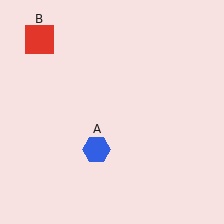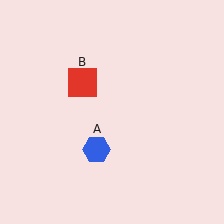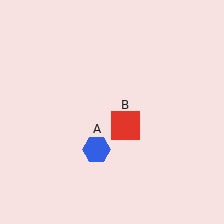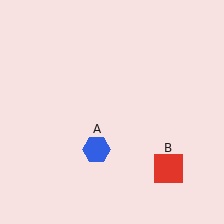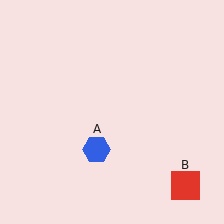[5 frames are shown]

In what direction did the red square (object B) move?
The red square (object B) moved down and to the right.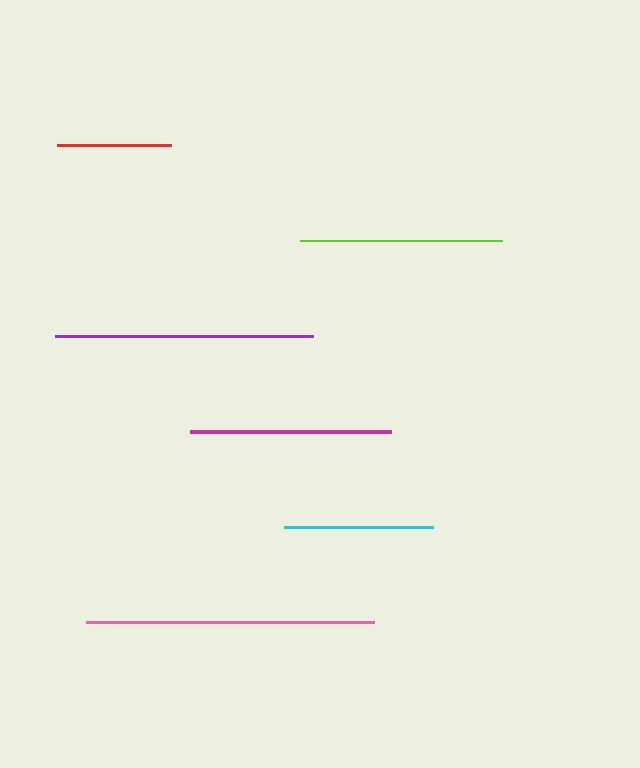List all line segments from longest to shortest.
From longest to shortest: pink, purple, lime, magenta, cyan, red.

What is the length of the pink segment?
The pink segment is approximately 288 pixels long.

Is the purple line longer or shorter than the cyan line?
The purple line is longer than the cyan line.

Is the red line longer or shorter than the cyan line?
The cyan line is longer than the red line.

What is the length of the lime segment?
The lime segment is approximately 202 pixels long.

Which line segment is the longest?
The pink line is the longest at approximately 288 pixels.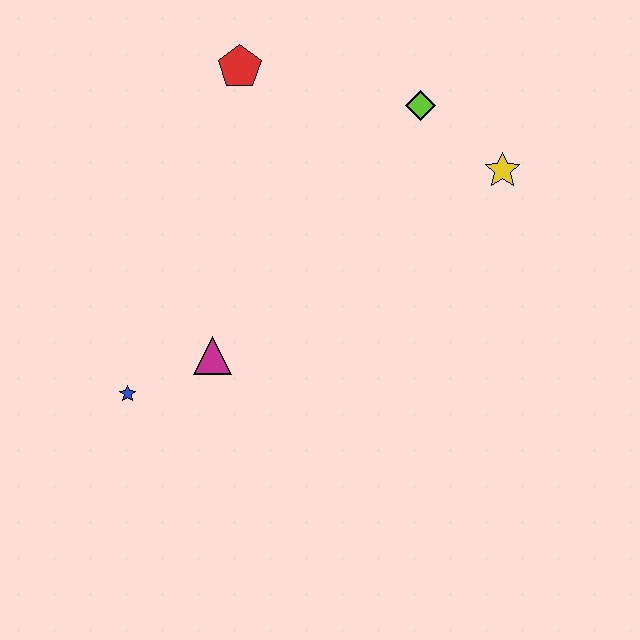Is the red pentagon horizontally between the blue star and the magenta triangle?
No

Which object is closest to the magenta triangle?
The blue star is closest to the magenta triangle.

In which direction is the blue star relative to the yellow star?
The blue star is to the left of the yellow star.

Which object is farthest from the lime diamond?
The blue star is farthest from the lime diamond.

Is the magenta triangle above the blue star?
Yes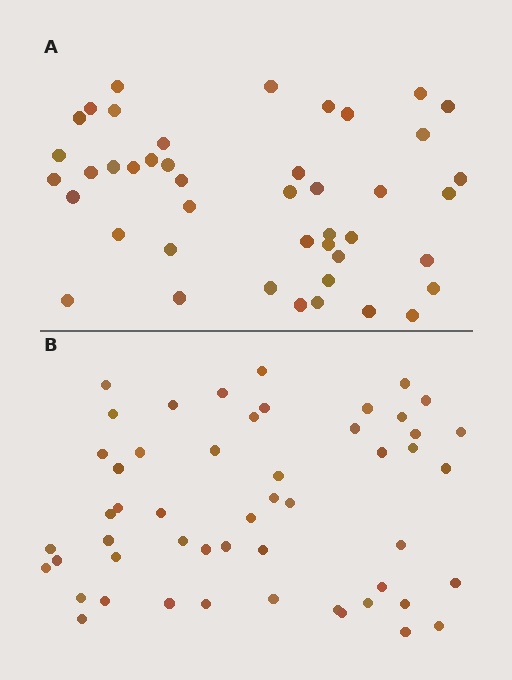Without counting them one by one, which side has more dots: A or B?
Region B (the bottom region) has more dots.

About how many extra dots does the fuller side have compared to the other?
Region B has roughly 8 or so more dots than region A.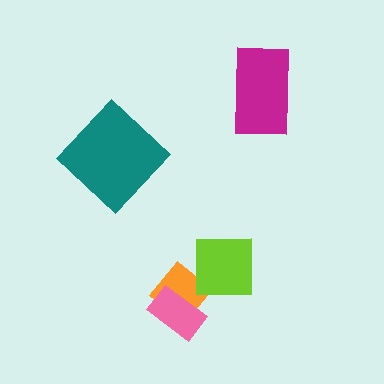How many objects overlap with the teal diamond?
0 objects overlap with the teal diamond.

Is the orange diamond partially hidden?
Yes, it is partially covered by another shape.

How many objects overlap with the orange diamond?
2 objects overlap with the orange diamond.